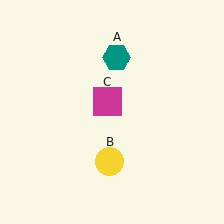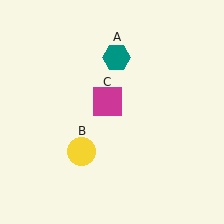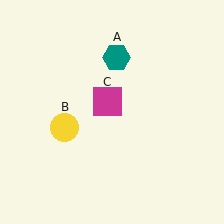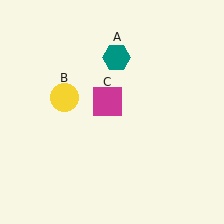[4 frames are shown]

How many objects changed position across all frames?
1 object changed position: yellow circle (object B).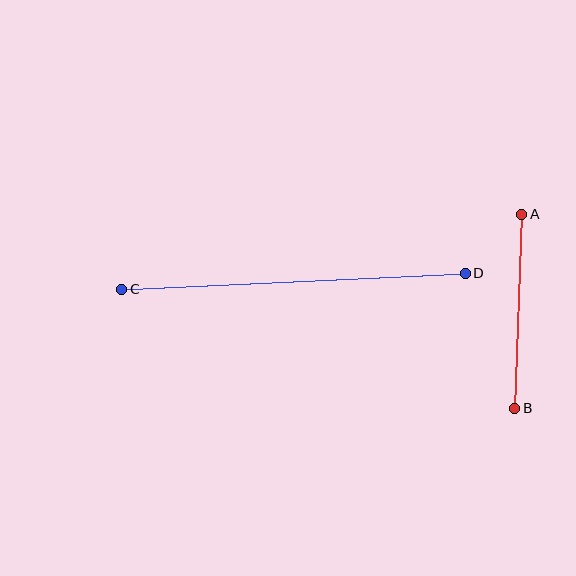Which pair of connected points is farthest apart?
Points C and D are farthest apart.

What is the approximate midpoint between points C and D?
The midpoint is at approximately (293, 281) pixels.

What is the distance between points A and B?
The distance is approximately 194 pixels.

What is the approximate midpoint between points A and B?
The midpoint is at approximately (518, 311) pixels.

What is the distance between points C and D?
The distance is approximately 344 pixels.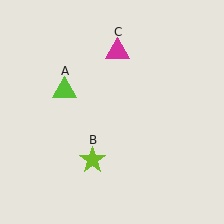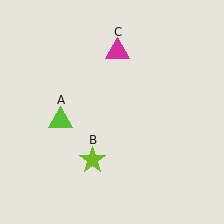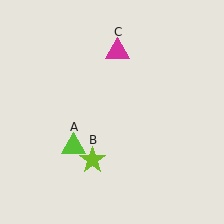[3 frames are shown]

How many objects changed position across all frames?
1 object changed position: lime triangle (object A).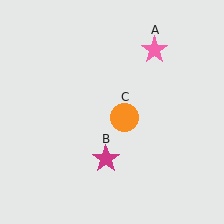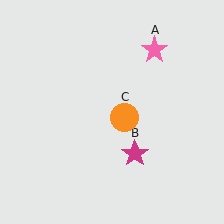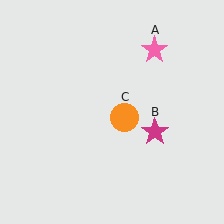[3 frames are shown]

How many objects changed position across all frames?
1 object changed position: magenta star (object B).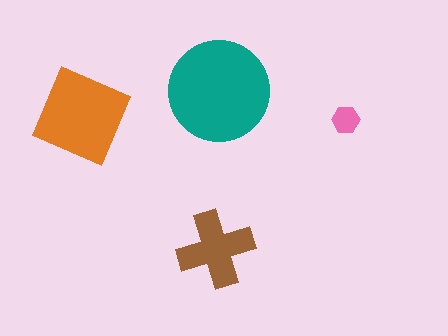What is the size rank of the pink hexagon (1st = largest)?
4th.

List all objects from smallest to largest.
The pink hexagon, the brown cross, the orange square, the teal circle.